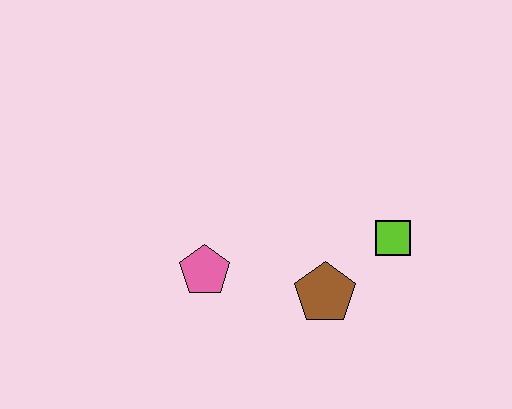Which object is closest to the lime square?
The brown pentagon is closest to the lime square.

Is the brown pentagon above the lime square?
No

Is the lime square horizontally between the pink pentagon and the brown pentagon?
No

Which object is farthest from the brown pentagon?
The pink pentagon is farthest from the brown pentagon.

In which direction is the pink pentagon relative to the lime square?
The pink pentagon is to the left of the lime square.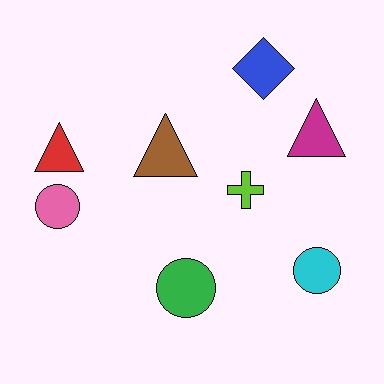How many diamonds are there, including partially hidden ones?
There is 1 diamond.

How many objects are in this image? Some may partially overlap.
There are 8 objects.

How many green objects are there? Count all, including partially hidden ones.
There is 1 green object.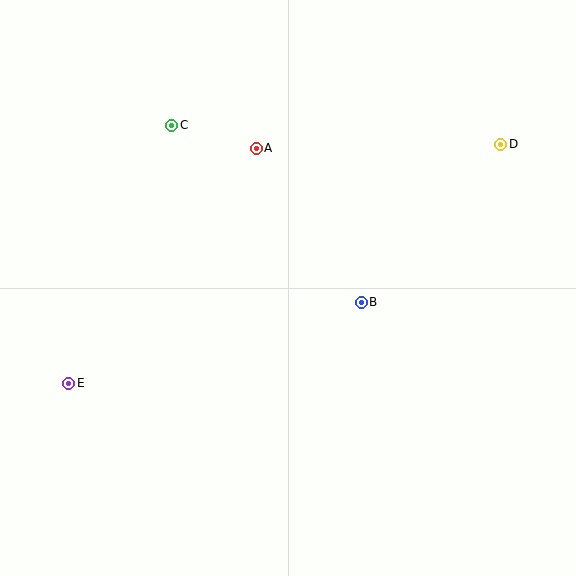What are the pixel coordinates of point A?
Point A is at (256, 148).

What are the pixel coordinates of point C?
Point C is at (172, 125).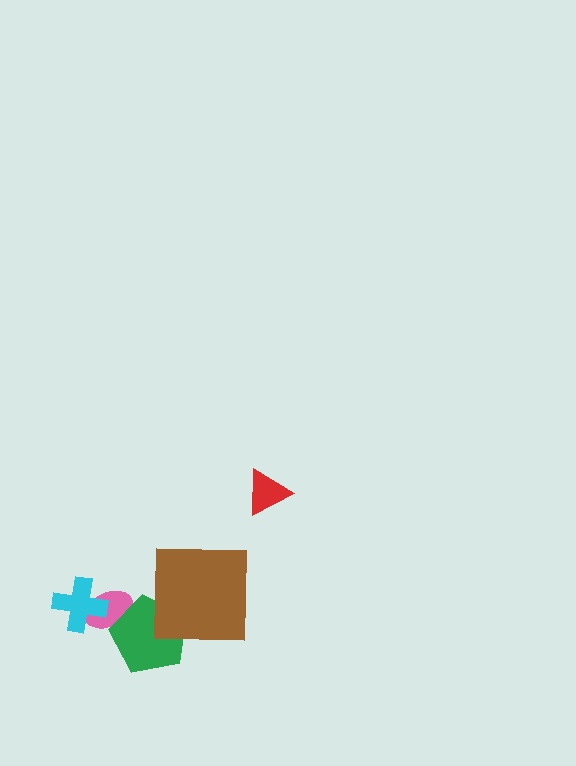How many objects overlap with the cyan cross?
1 object overlaps with the cyan cross.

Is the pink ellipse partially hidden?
Yes, it is partially covered by another shape.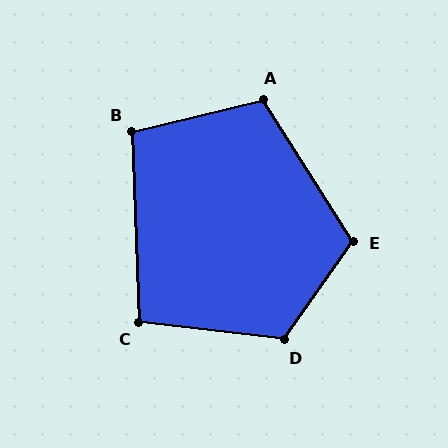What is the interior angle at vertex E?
Approximately 113 degrees (obtuse).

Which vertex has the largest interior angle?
D, at approximately 118 degrees.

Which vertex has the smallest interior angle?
C, at approximately 99 degrees.